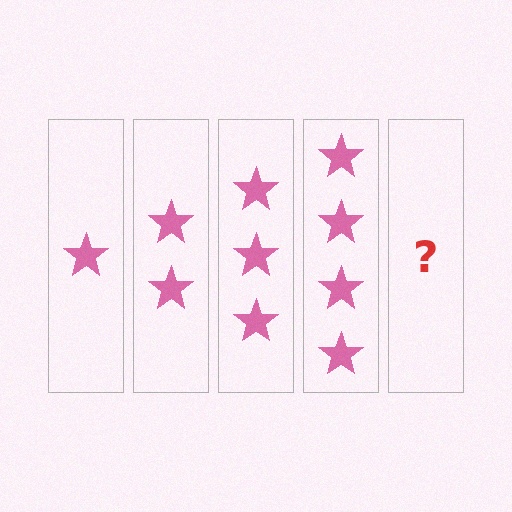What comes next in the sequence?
The next element should be 5 stars.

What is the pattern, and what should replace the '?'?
The pattern is that each step adds one more star. The '?' should be 5 stars.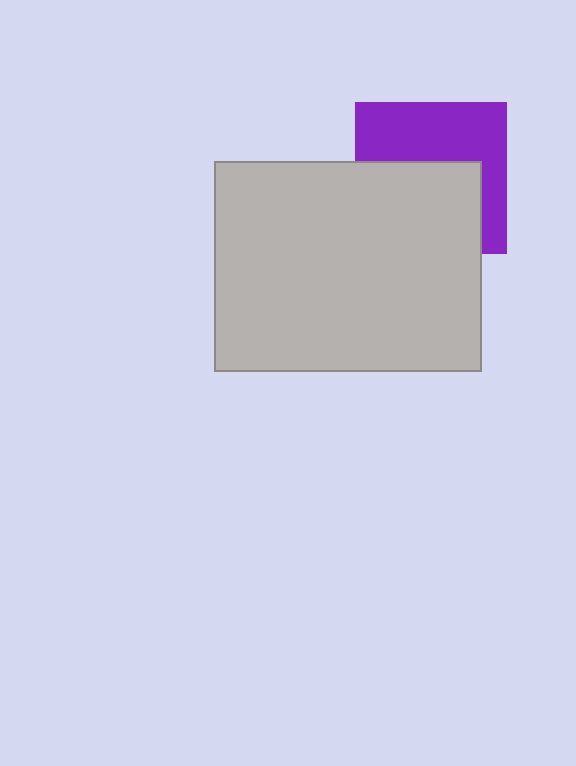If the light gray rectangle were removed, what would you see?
You would see the complete purple square.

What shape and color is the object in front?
The object in front is a light gray rectangle.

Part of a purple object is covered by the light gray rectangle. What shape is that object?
It is a square.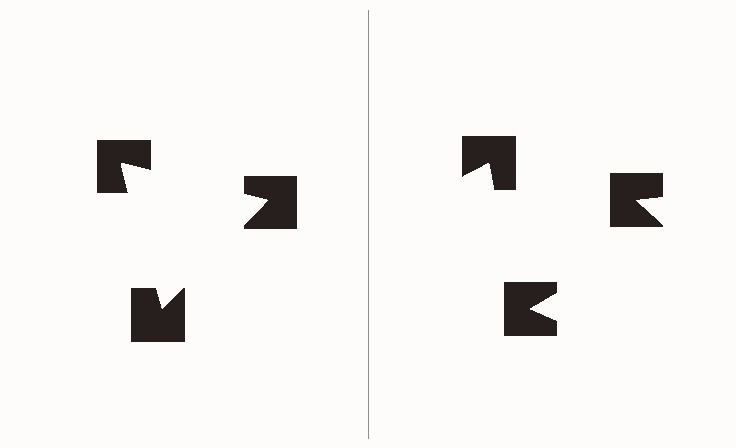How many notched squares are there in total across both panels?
6 — 3 on each side.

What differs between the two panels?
The notched squares are positioned identically on both sides; only the wedge orientations differ. On the left they align to a triangle; on the right they are misaligned.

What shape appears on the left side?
An illusory triangle.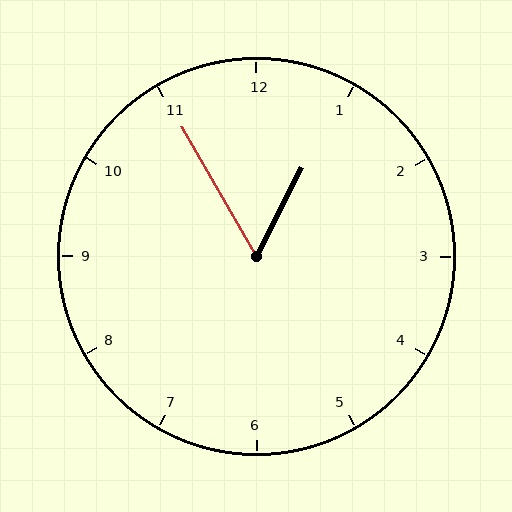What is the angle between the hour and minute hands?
Approximately 58 degrees.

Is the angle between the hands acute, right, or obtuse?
It is acute.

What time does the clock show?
12:55.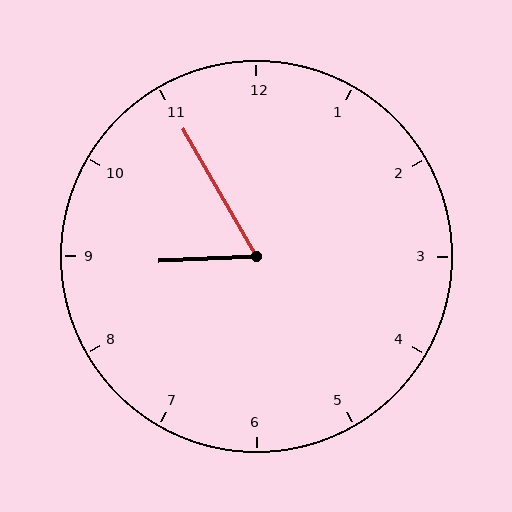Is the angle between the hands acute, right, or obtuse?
It is acute.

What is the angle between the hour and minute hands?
Approximately 62 degrees.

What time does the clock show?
8:55.